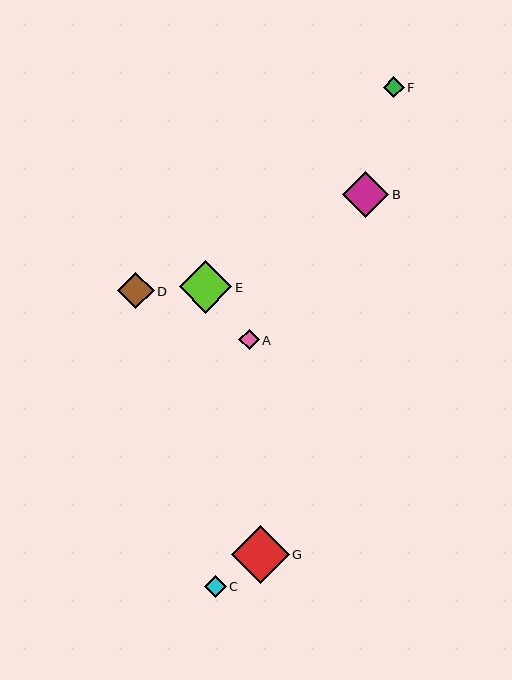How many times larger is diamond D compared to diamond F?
Diamond D is approximately 1.8 times the size of diamond F.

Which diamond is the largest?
Diamond G is the largest with a size of approximately 58 pixels.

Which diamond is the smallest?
Diamond A is the smallest with a size of approximately 20 pixels.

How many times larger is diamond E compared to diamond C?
Diamond E is approximately 2.4 times the size of diamond C.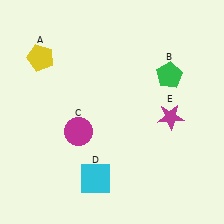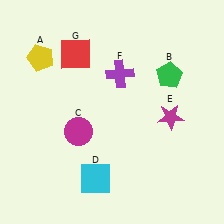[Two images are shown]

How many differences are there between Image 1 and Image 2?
There are 2 differences between the two images.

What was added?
A purple cross (F), a red square (G) were added in Image 2.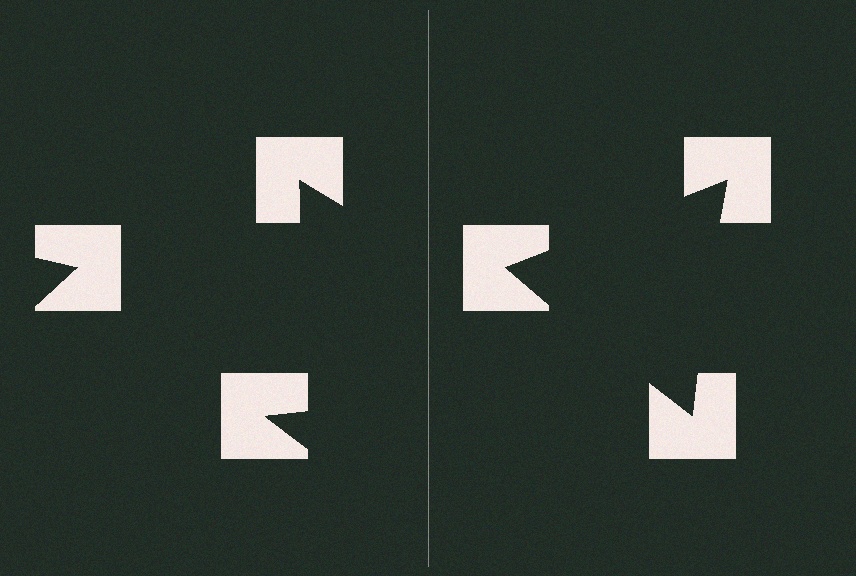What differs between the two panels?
The notched squares are positioned identically on both sides; only the wedge orientations differ. On the right they align to a triangle; on the left they are misaligned.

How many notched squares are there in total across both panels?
6 — 3 on each side.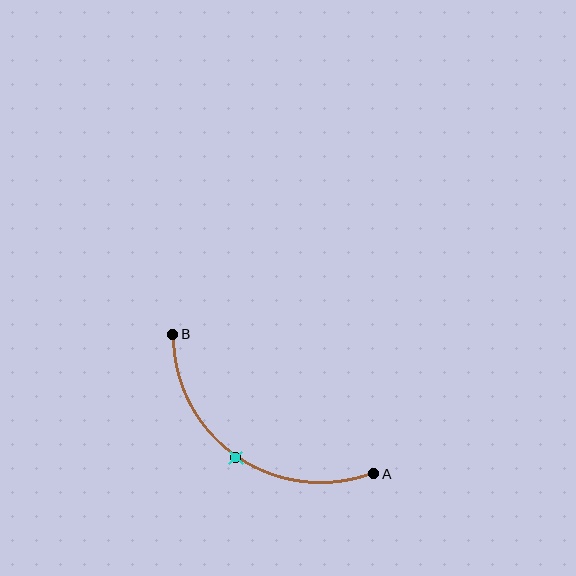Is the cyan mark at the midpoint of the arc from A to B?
Yes. The cyan mark lies on the arc at equal arc-length from both A and B — it is the arc midpoint.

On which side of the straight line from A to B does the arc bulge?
The arc bulges below and to the left of the straight line connecting A and B.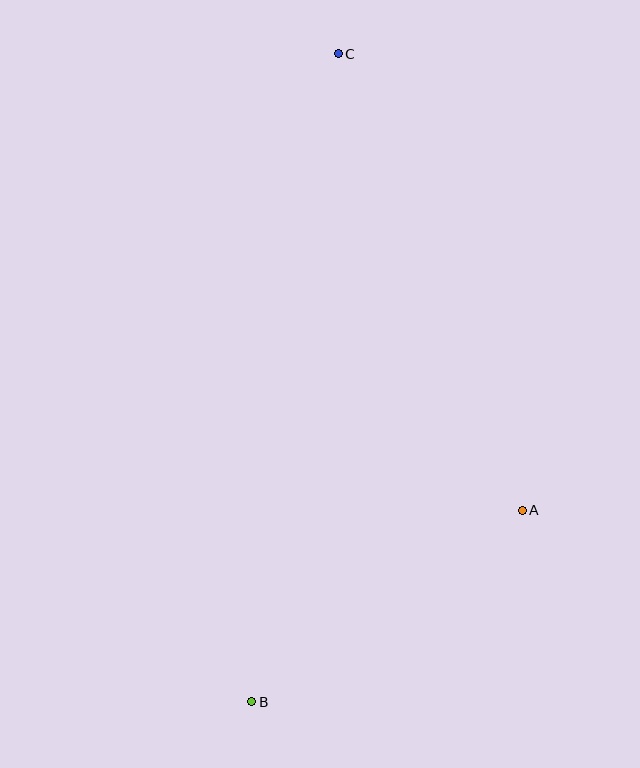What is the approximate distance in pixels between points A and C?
The distance between A and C is approximately 492 pixels.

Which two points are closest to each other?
Points A and B are closest to each other.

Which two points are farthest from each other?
Points B and C are farthest from each other.